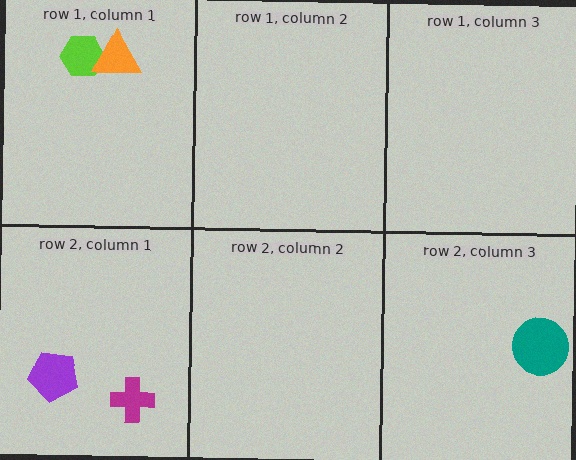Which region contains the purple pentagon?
The row 2, column 1 region.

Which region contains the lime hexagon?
The row 1, column 1 region.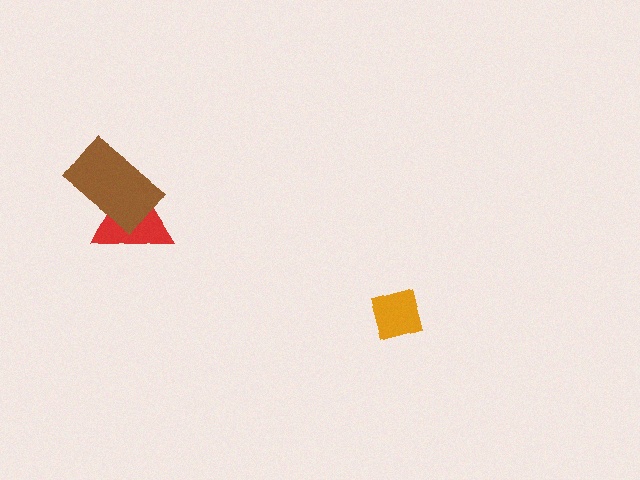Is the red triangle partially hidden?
Yes, it is partially covered by another shape.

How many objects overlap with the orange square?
0 objects overlap with the orange square.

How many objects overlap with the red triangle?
1 object overlaps with the red triangle.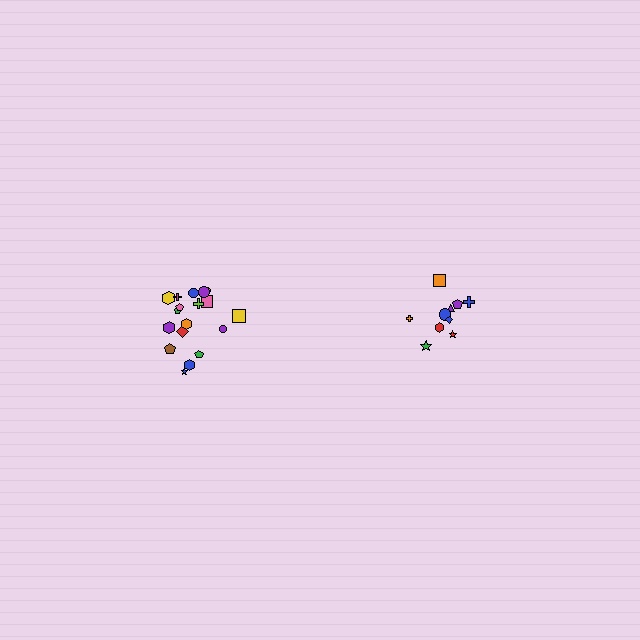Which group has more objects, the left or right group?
The left group.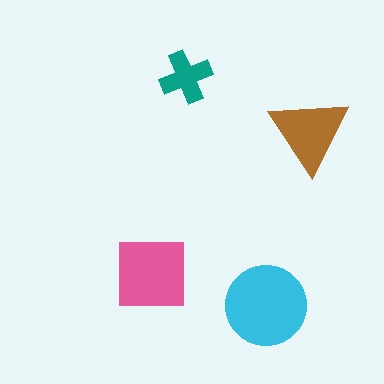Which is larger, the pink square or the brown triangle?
The pink square.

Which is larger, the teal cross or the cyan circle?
The cyan circle.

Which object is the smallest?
The teal cross.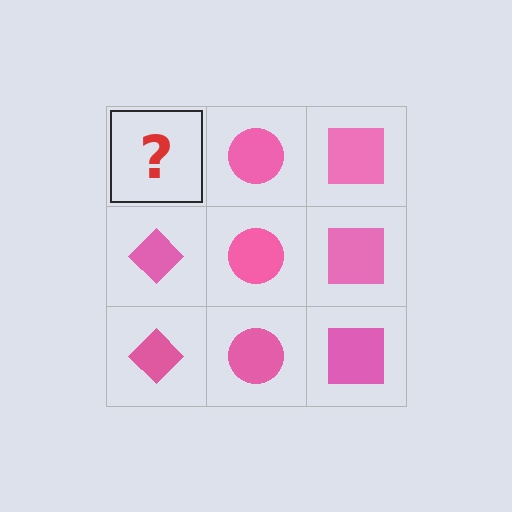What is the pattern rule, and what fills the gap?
The rule is that each column has a consistent shape. The gap should be filled with a pink diamond.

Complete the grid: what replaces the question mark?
The question mark should be replaced with a pink diamond.